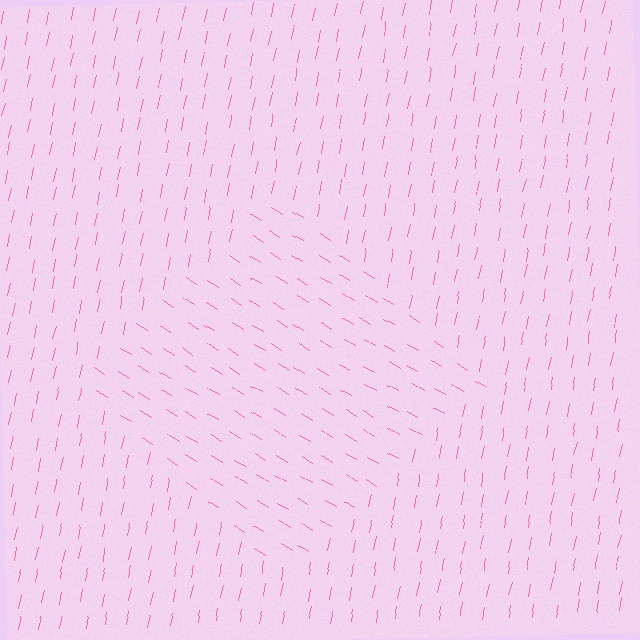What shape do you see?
I see a diamond.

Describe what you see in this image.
The image is filled with small pink line segments. A diamond region in the image has lines oriented differently from the surrounding lines, creating a visible texture boundary.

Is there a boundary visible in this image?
Yes, there is a texture boundary formed by a change in line orientation.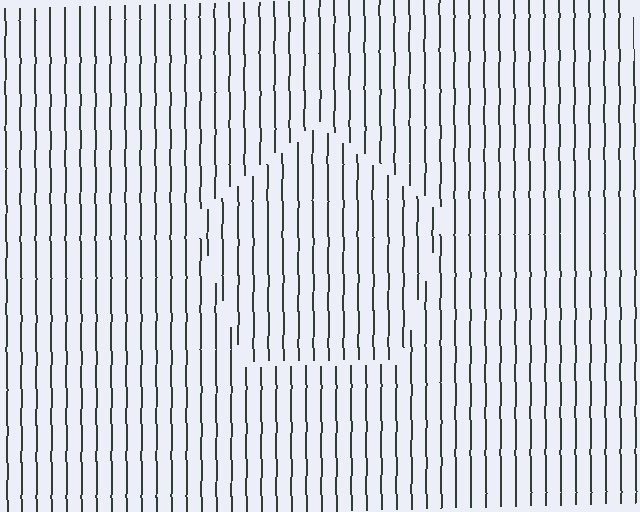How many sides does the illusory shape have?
5 sides — the line-ends trace a pentagon.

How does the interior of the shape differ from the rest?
The interior of the shape contains the same grating, shifted by half a period — the contour is defined by the phase discontinuity where line-ends from the inner and outer gratings abut.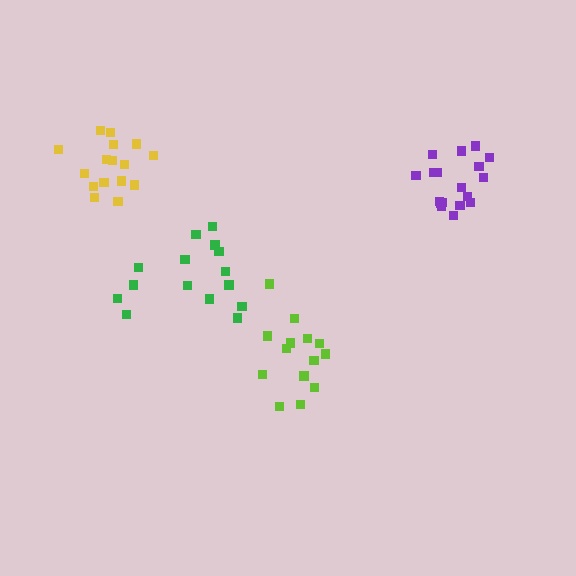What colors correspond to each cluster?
The clusters are colored: lime, yellow, purple, green.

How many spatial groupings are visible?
There are 4 spatial groupings.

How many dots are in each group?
Group 1: 15 dots, Group 2: 16 dots, Group 3: 18 dots, Group 4: 15 dots (64 total).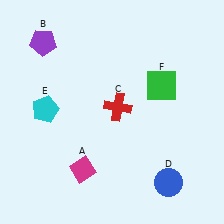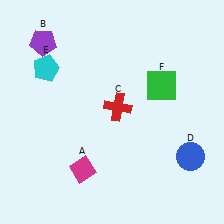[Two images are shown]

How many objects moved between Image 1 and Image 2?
2 objects moved between the two images.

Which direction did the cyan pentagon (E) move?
The cyan pentagon (E) moved up.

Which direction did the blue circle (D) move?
The blue circle (D) moved up.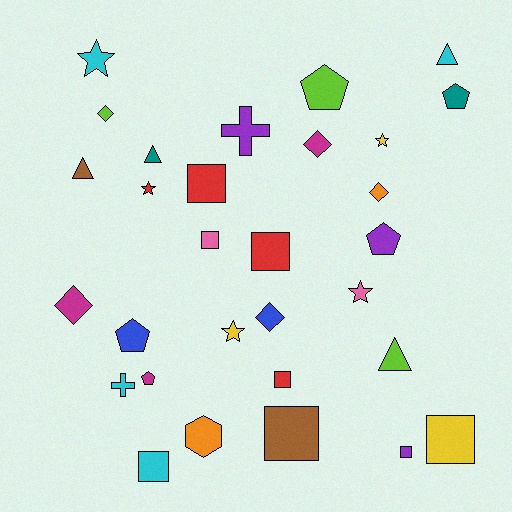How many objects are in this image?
There are 30 objects.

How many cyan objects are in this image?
There are 4 cyan objects.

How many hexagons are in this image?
There is 1 hexagon.